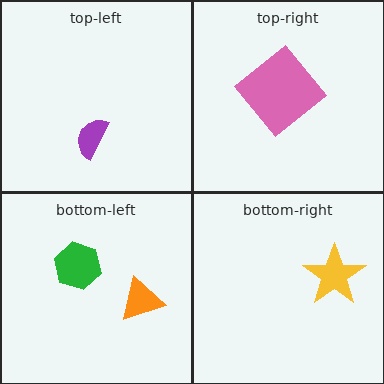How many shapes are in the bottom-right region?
1.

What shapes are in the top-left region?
The purple semicircle.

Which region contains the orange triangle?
The bottom-left region.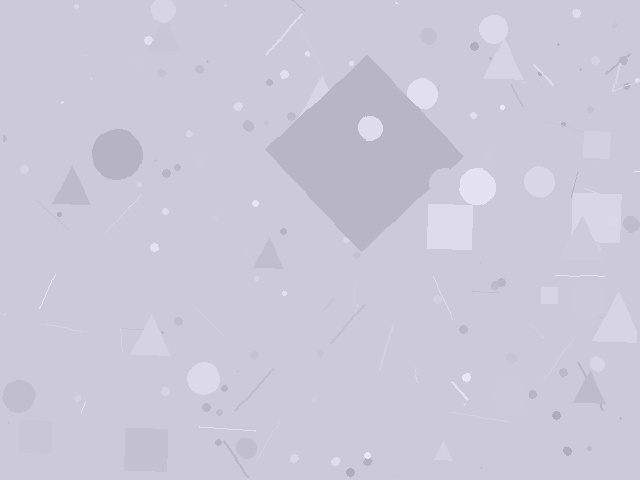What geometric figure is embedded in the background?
A diamond is embedded in the background.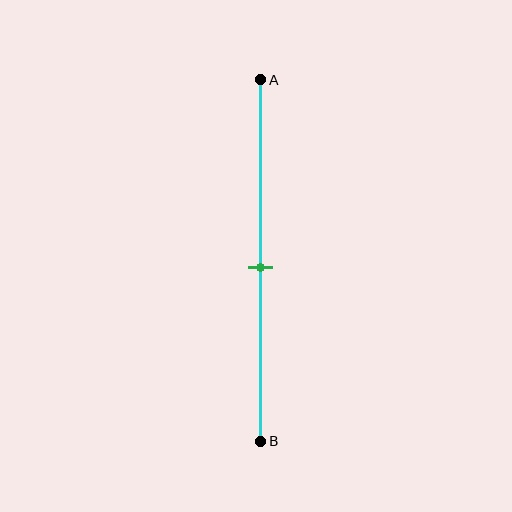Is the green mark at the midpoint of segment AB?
Yes, the mark is approximately at the midpoint.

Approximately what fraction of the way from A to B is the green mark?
The green mark is approximately 50% of the way from A to B.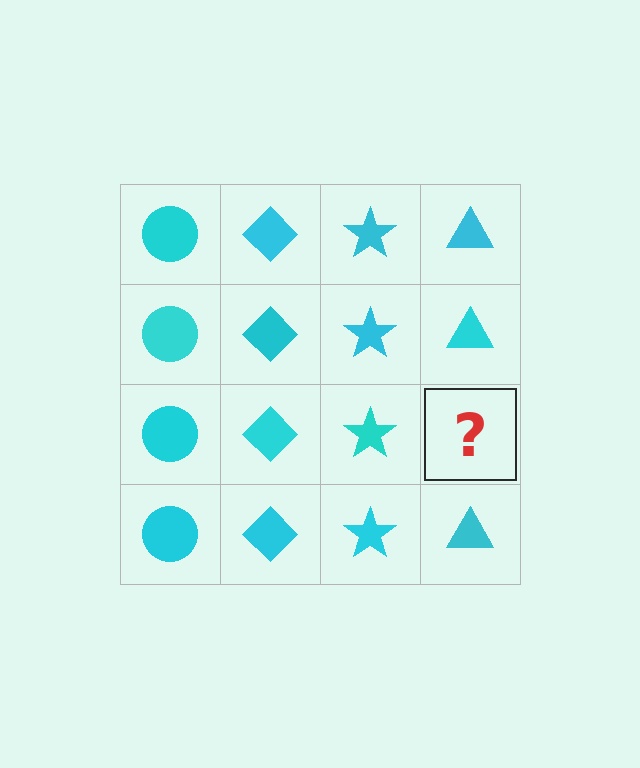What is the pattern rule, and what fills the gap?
The rule is that each column has a consistent shape. The gap should be filled with a cyan triangle.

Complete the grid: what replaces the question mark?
The question mark should be replaced with a cyan triangle.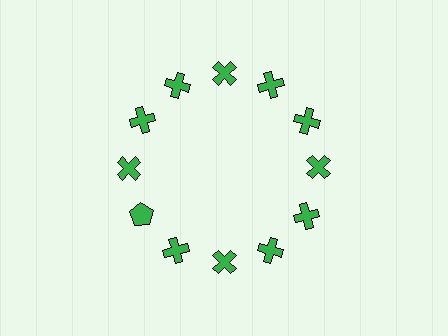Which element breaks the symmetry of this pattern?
The green pentagon at roughly the 8 o'clock position breaks the symmetry. All other shapes are green crosses.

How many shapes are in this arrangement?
There are 12 shapes arranged in a ring pattern.